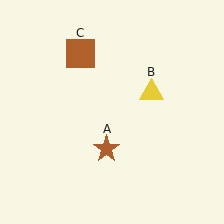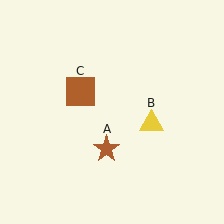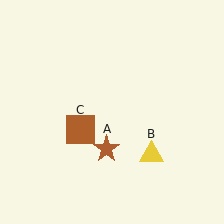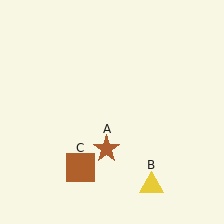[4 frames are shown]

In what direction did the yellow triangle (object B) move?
The yellow triangle (object B) moved down.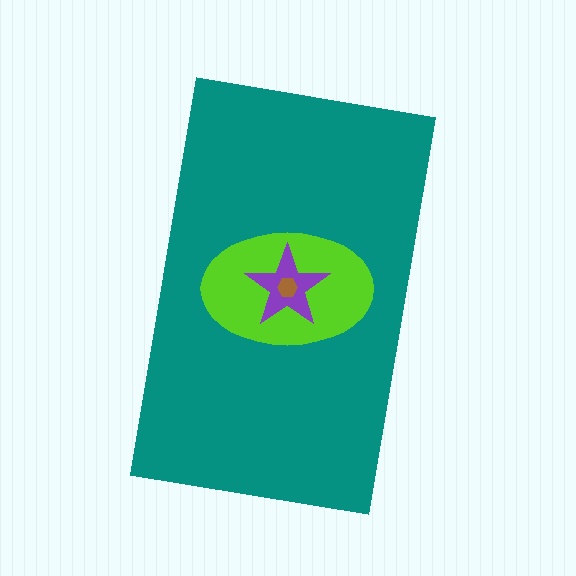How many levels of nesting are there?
4.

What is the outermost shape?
The teal rectangle.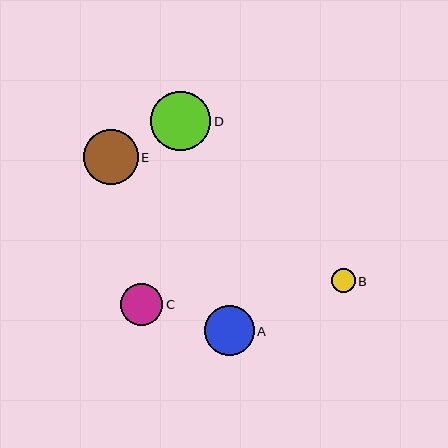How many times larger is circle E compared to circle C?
Circle E is approximately 1.3 times the size of circle C.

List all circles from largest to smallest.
From largest to smallest: D, E, A, C, B.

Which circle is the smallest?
Circle B is the smallest with a size of approximately 24 pixels.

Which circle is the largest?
Circle D is the largest with a size of approximately 60 pixels.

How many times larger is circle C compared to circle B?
Circle C is approximately 1.8 times the size of circle B.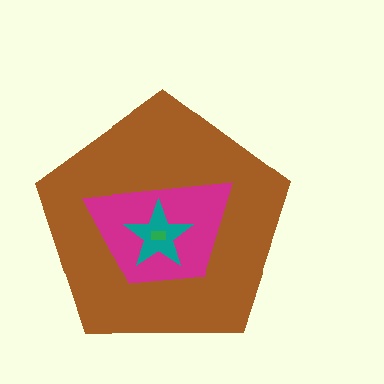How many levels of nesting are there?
4.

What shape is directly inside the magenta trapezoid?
The teal star.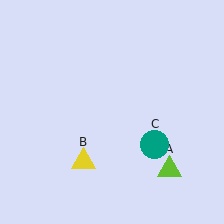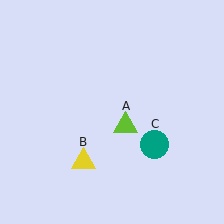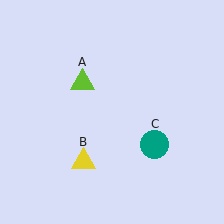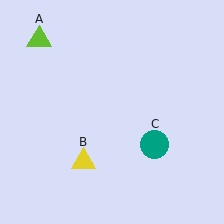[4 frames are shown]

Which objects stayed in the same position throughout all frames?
Yellow triangle (object B) and teal circle (object C) remained stationary.